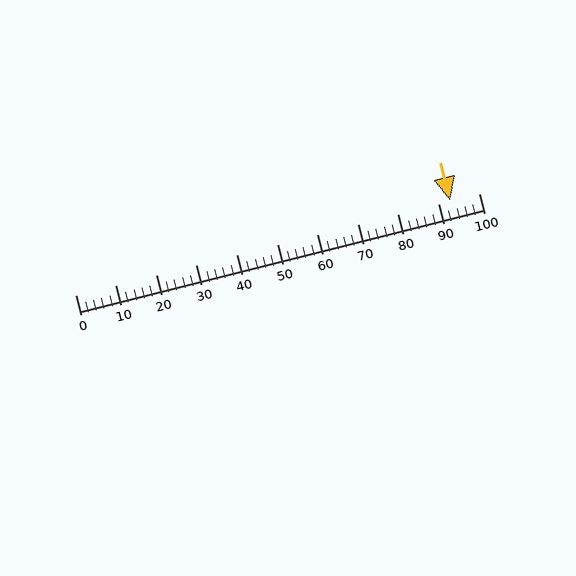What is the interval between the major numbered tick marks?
The major tick marks are spaced 10 units apart.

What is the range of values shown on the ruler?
The ruler shows values from 0 to 100.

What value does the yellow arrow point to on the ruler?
The yellow arrow points to approximately 93.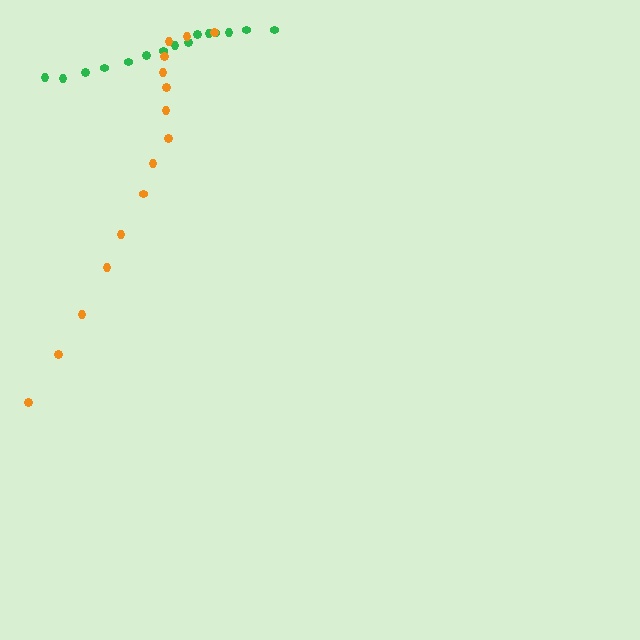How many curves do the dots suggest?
There are 2 distinct paths.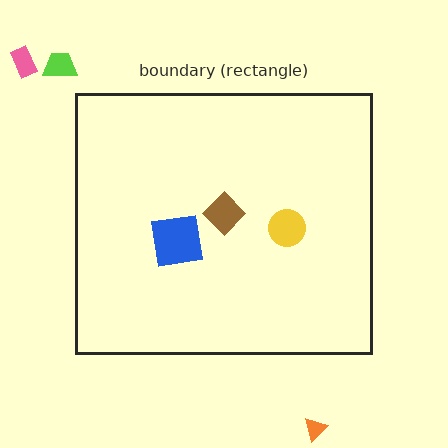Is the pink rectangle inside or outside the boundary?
Outside.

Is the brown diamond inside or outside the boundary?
Inside.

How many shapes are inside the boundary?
3 inside, 3 outside.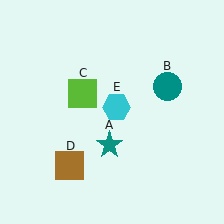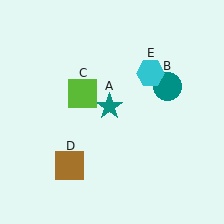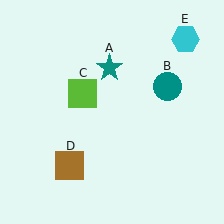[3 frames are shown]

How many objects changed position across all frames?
2 objects changed position: teal star (object A), cyan hexagon (object E).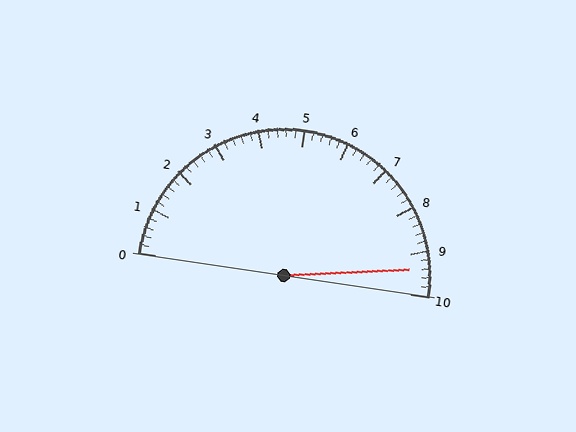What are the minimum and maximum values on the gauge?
The gauge ranges from 0 to 10.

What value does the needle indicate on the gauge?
The needle indicates approximately 9.4.